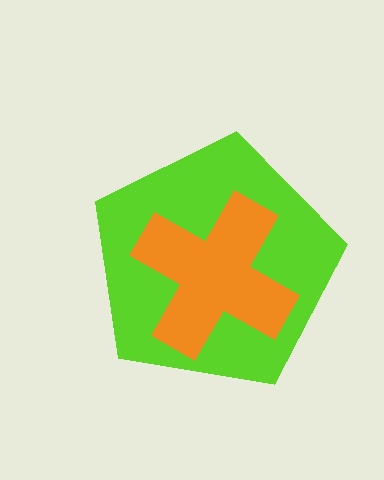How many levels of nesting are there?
2.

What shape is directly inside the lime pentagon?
The orange cross.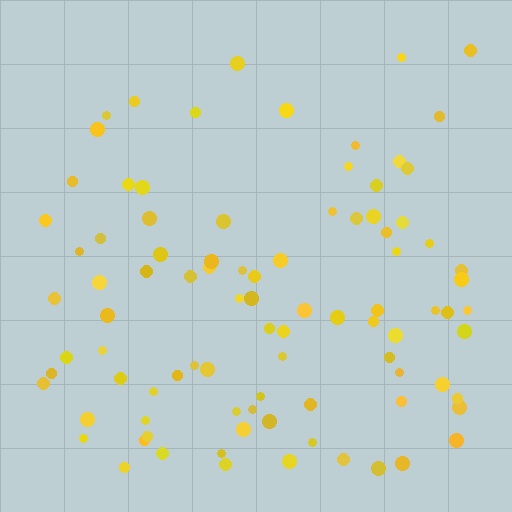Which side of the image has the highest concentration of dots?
The bottom.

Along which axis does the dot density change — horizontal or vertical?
Vertical.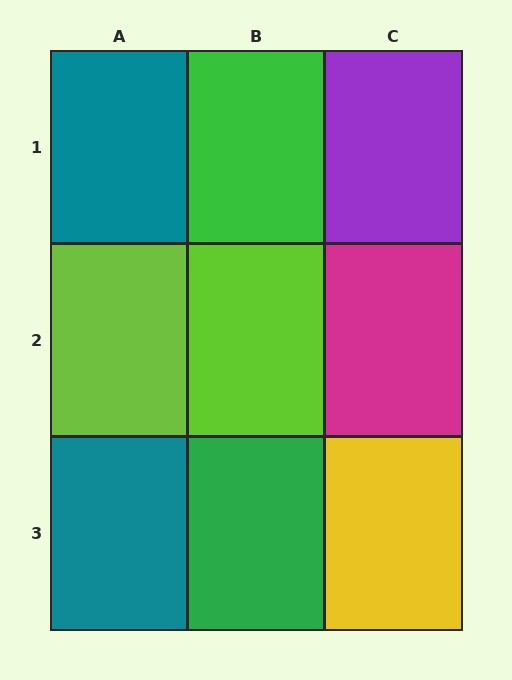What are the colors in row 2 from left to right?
Lime, lime, magenta.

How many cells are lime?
2 cells are lime.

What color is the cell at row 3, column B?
Green.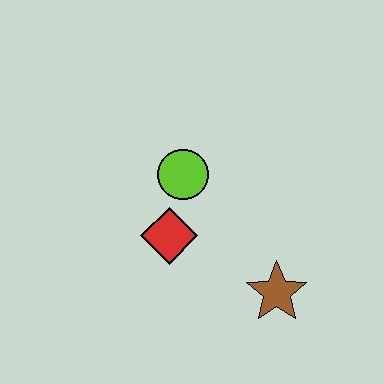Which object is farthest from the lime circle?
The brown star is farthest from the lime circle.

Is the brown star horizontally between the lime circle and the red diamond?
No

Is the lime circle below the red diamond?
No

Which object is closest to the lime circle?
The red diamond is closest to the lime circle.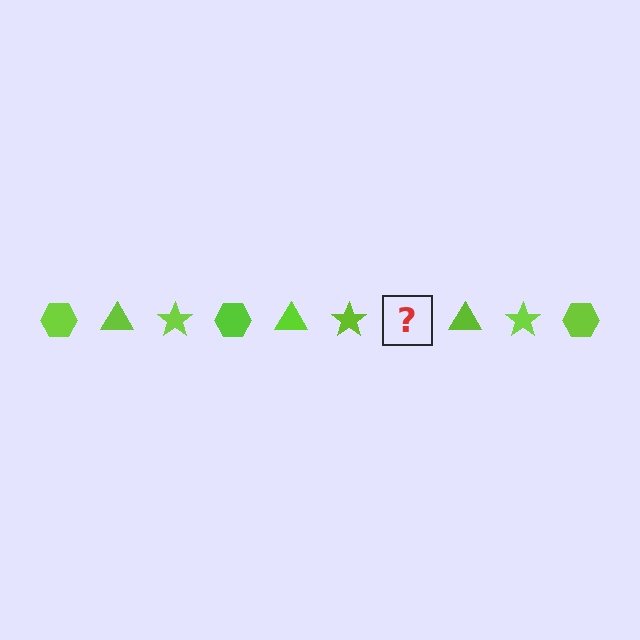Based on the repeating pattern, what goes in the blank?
The blank should be a lime hexagon.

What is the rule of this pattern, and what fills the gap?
The rule is that the pattern cycles through hexagon, triangle, star shapes in lime. The gap should be filled with a lime hexagon.